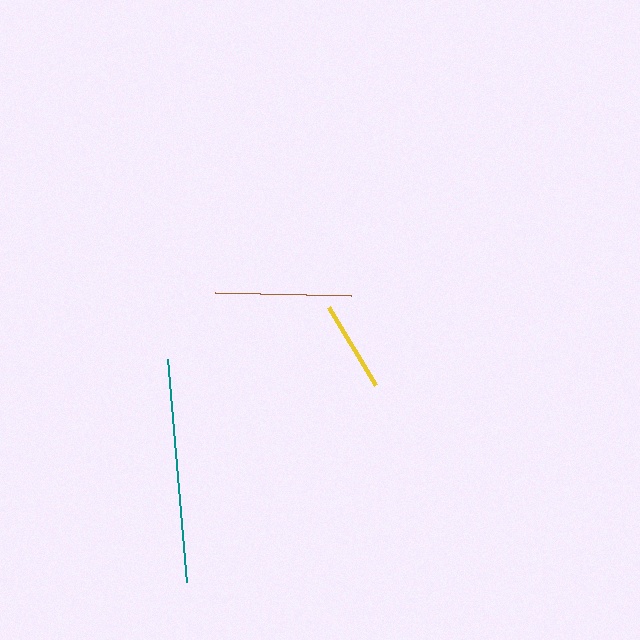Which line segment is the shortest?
The yellow line is the shortest at approximately 92 pixels.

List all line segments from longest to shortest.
From longest to shortest: teal, brown, yellow.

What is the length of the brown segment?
The brown segment is approximately 136 pixels long.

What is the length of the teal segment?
The teal segment is approximately 224 pixels long.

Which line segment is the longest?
The teal line is the longest at approximately 224 pixels.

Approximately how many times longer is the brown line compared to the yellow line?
The brown line is approximately 1.5 times the length of the yellow line.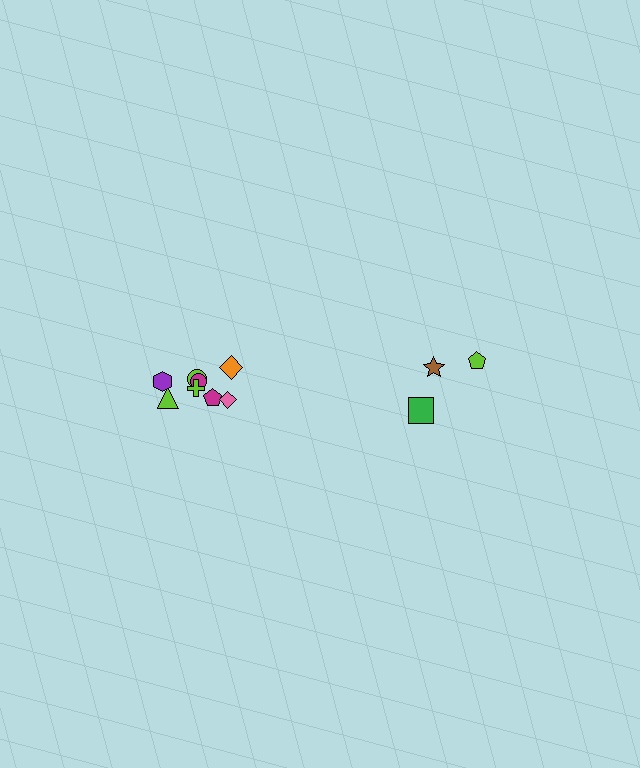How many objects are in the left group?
There are 8 objects.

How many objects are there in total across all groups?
There are 11 objects.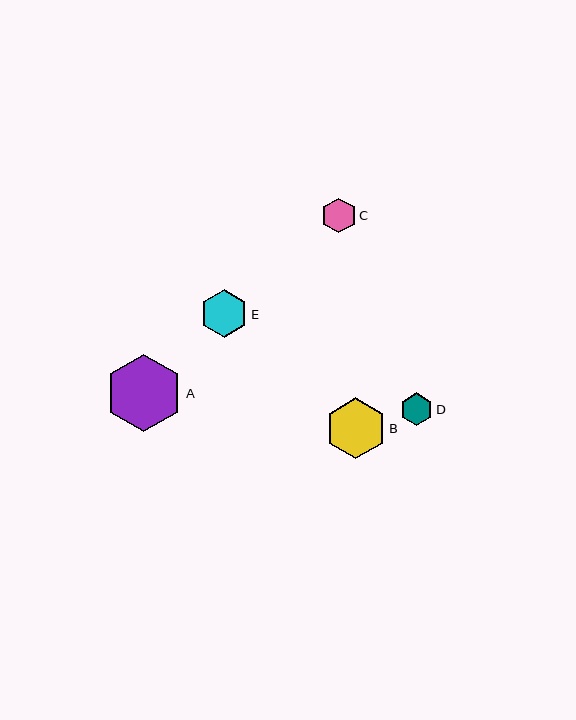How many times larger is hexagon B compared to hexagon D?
Hexagon B is approximately 1.9 times the size of hexagon D.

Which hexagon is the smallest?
Hexagon D is the smallest with a size of approximately 32 pixels.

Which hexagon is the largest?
Hexagon A is the largest with a size of approximately 78 pixels.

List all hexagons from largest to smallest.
From largest to smallest: A, B, E, C, D.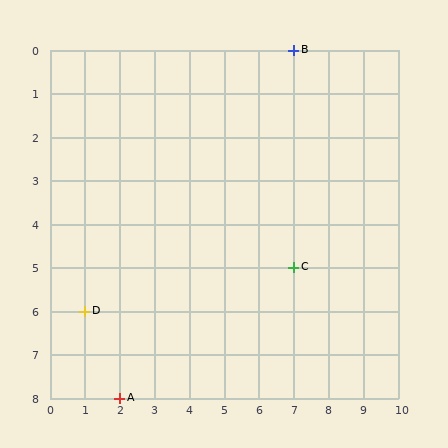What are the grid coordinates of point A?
Point A is at grid coordinates (2, 8).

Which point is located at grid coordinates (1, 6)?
Point D is at (1, 6).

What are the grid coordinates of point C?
Point C is at grid coordinates (7, 5).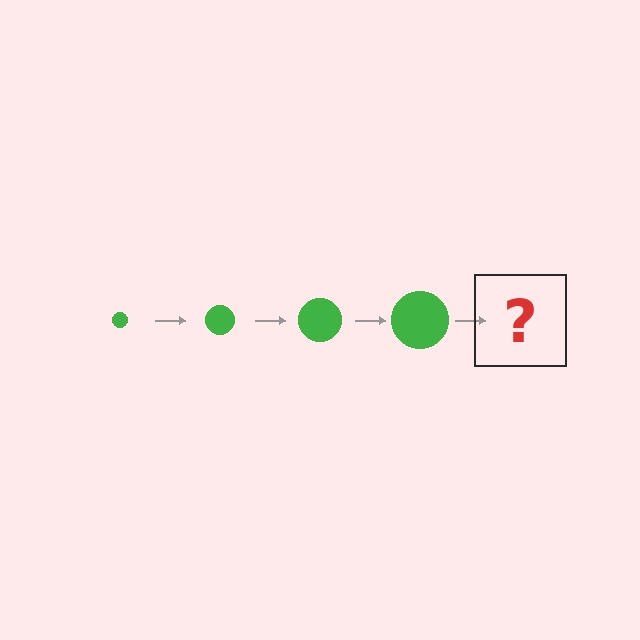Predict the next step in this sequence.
The next step is a green circle, larger than the previous one.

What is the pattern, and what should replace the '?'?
The pattern is that the circle gets progressively larger each step. The '?' should be a green circle, larger than the previous one.